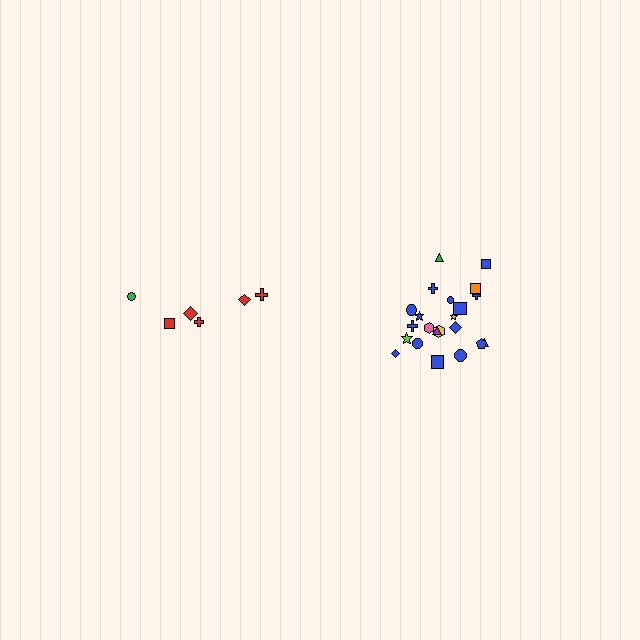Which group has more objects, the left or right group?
The right group.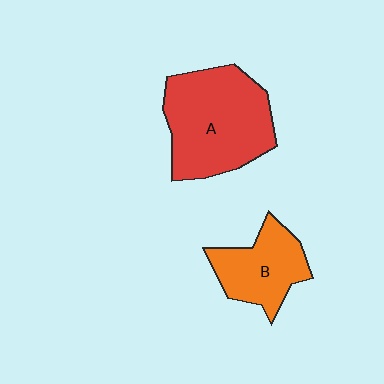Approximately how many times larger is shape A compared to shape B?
Approximately 1.7 times.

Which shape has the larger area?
Shape A (red).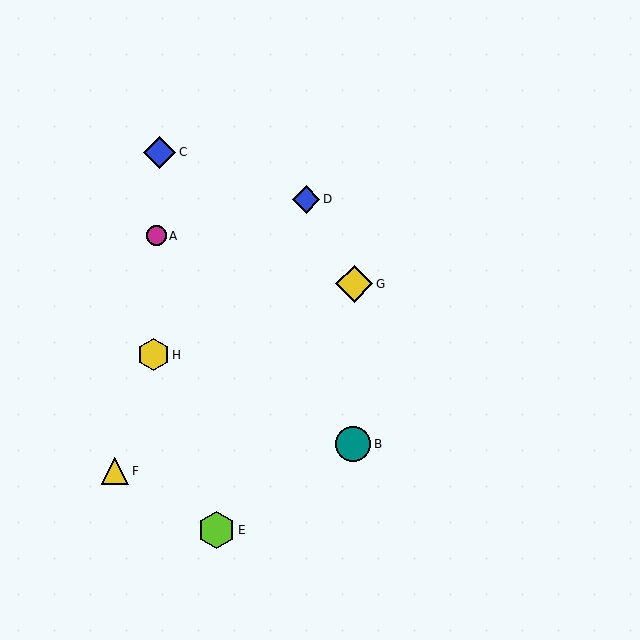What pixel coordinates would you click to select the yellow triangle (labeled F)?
Click at (115, 471) to select the yellow triangle F.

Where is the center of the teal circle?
The center of the teal circle is at (353, 444).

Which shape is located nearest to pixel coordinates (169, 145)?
The blue diamond (labeled C) at (160, 152) is nearest to that location.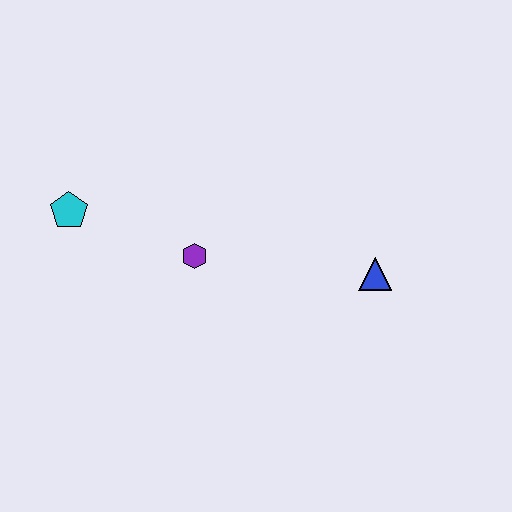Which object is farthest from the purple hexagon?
The blue triangle is farthest from the purple hexagon.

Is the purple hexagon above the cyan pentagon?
No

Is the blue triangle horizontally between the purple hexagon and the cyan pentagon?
No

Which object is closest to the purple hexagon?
The cyan pentagon is closest to the purple hexagon.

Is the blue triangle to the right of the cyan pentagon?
Yes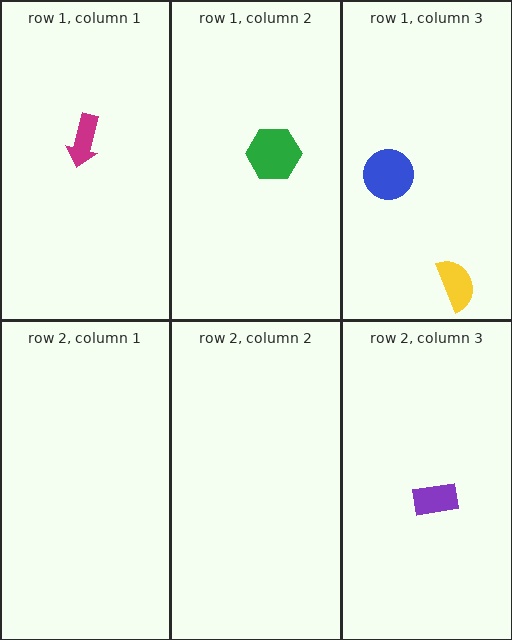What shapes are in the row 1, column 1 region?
The magenta arrow.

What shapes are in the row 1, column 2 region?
The green hexagon.